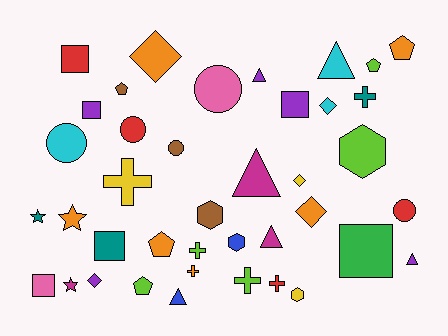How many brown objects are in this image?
There are 3 brown objects.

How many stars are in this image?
There are 3 stars.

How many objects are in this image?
There are 40 objects.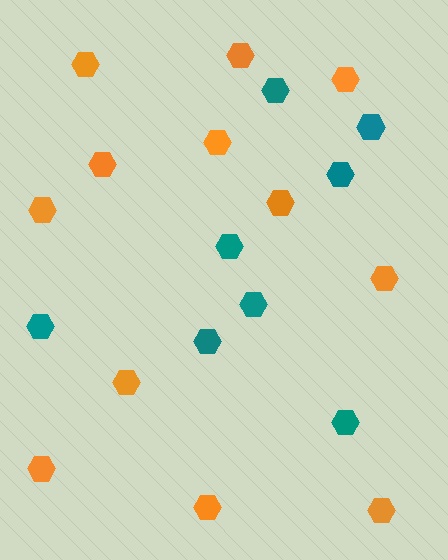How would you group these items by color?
There are 2 groups: one group of teal hexagons (8) and one group of orange hexagons (12).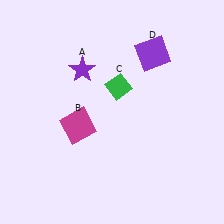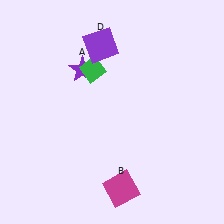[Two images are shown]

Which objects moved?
The objects that moved are: the magenta square (B), the green diamond (C), the purple square (D).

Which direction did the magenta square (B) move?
The magenta square (B) moved down.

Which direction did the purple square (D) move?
The purple square (D) moved left.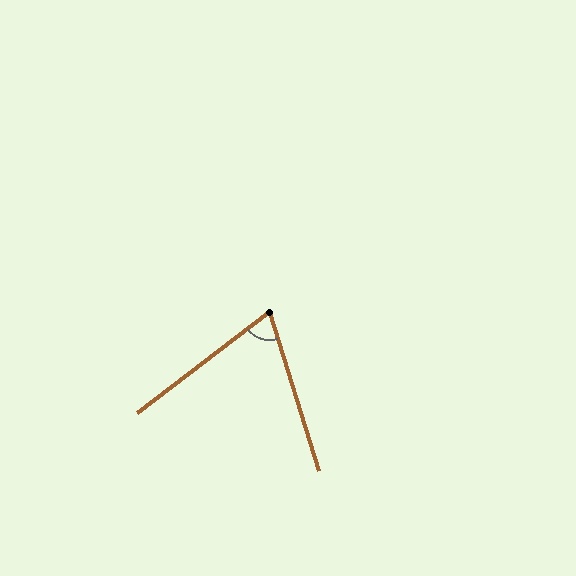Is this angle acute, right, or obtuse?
It is acute.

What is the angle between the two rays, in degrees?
Approximately 70 degrees.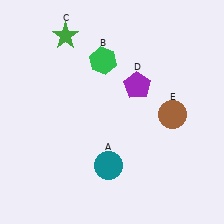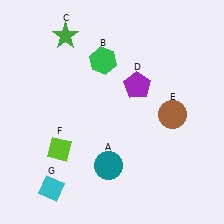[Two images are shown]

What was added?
A lime diamond (F), a cyan diamond (G) were added in Image 2.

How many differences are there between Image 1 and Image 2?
There are 2 differences between the two images.